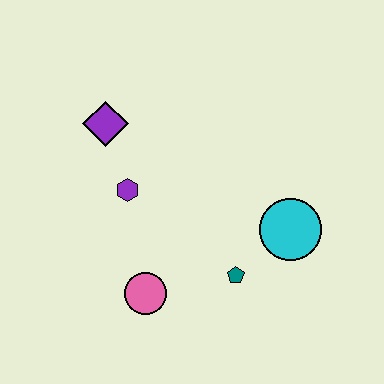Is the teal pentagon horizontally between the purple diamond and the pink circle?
No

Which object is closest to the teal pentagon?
The cyan circle is closest to the teal pentagon.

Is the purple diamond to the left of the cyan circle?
Yes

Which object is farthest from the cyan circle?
The purple diamond is farthest from the cyan circle.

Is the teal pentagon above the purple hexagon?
No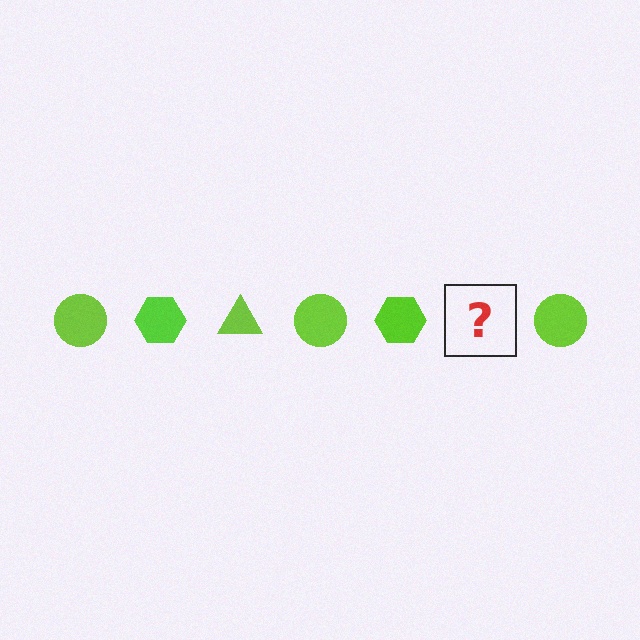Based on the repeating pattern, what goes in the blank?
The blank should be a lime triangle.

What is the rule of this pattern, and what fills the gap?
The rule is that the pattern cycles through circle, hexagon, triangle shapes in lime. The gap should be filled with a lime triangle.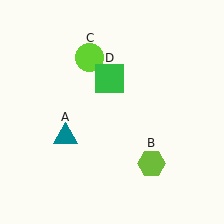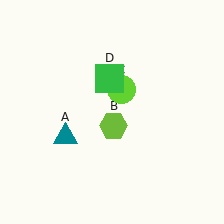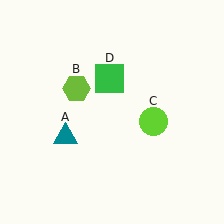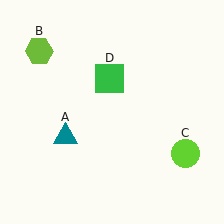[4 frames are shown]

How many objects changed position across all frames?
2 objects changed position: lime hexagon (object B), lime circle (object C).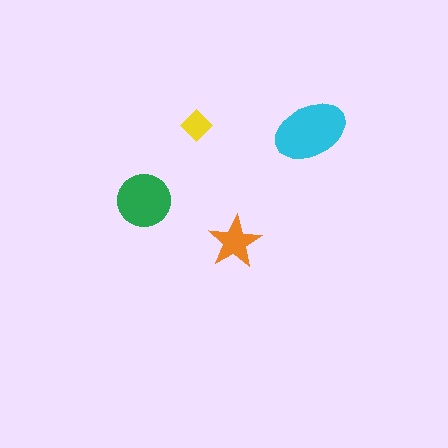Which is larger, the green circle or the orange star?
The green circle.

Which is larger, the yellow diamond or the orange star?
The orange star.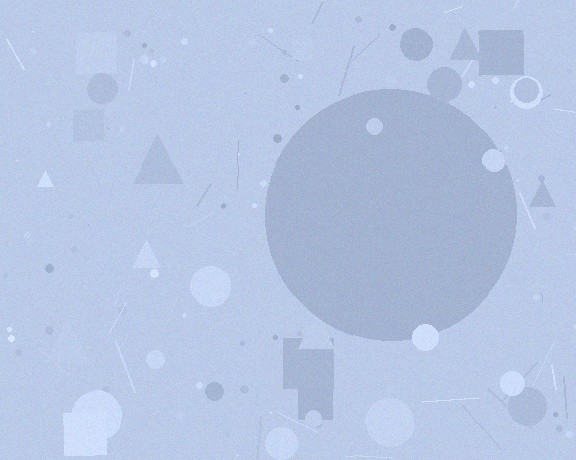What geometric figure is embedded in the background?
A circle is embedded in the background.